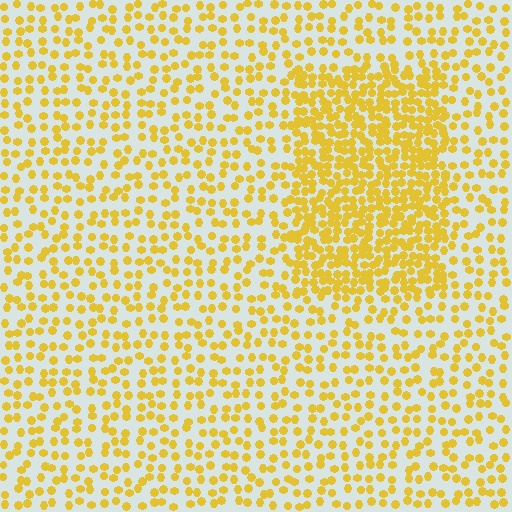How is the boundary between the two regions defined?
The boundary is defined by a change in element density (approximately 2.2x ratio). All elements are the same color, size, and shape.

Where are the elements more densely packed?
The elements are more densely packed inside the rectangle boundary.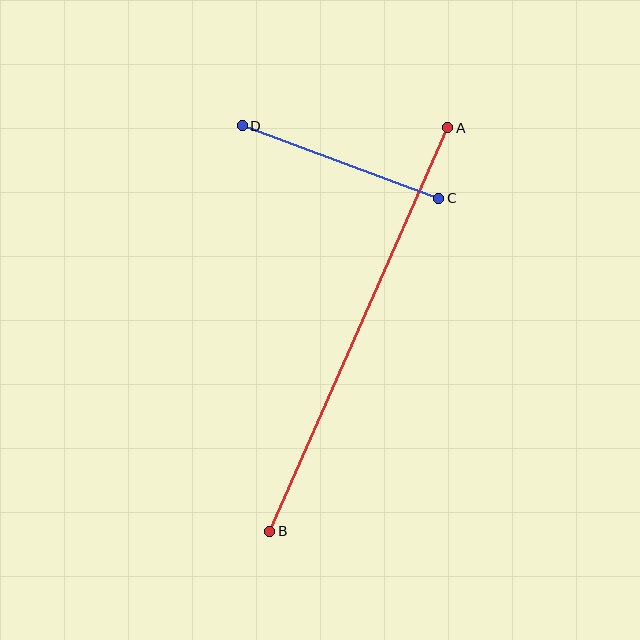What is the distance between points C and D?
The distance is approximately 209 pixels.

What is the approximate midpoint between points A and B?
The midpoint is at approximately (359, 329) pixels.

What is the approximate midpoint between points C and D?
The midpoint is at approximately (340, 162) pixels.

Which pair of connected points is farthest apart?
Points A and B are farthest apart.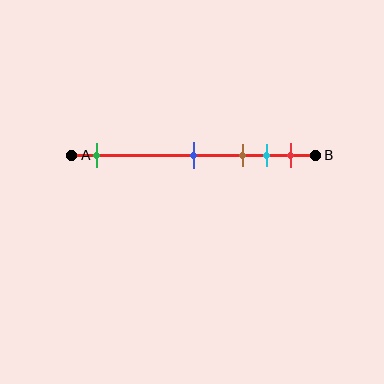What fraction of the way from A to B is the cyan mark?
The cyan mark is approximately 80% (0.8) of the way from A to B.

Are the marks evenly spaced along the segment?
No, the marks are not evenly spaced.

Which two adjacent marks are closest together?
The cyan and red marks are the closest adjacent pair.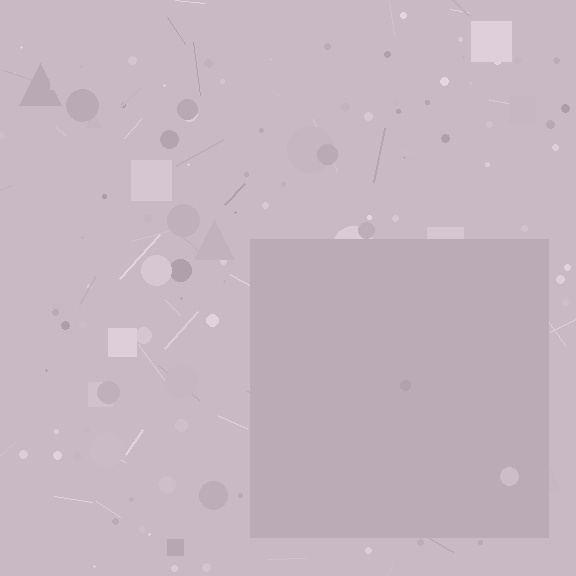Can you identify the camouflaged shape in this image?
The camouflaged shape is a square.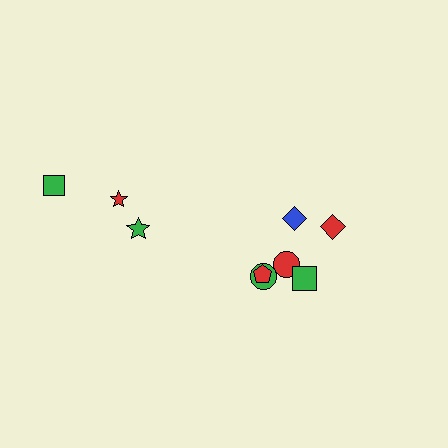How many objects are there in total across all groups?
There are 9 objects.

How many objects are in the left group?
There are 3 objects.